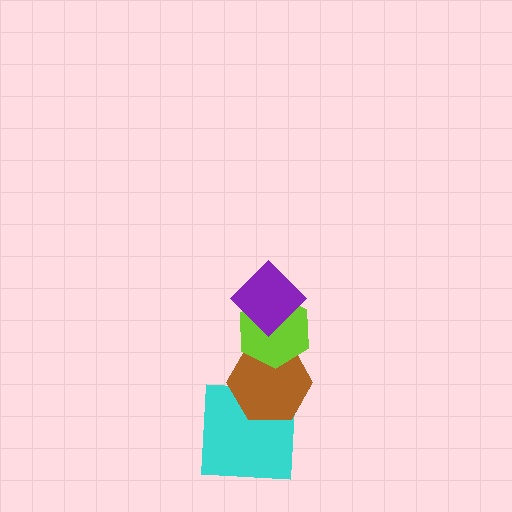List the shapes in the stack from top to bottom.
From top to bottom: the purple diamond, the lime hexagon, the brown hexagon, the cyan square.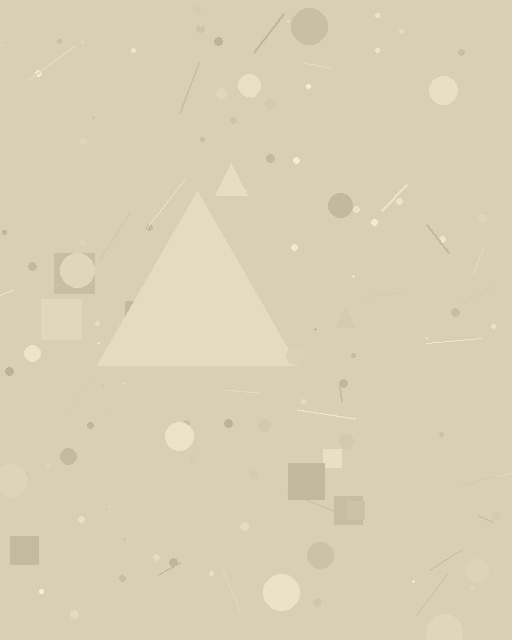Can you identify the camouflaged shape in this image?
The camouflaged shape is a triangle.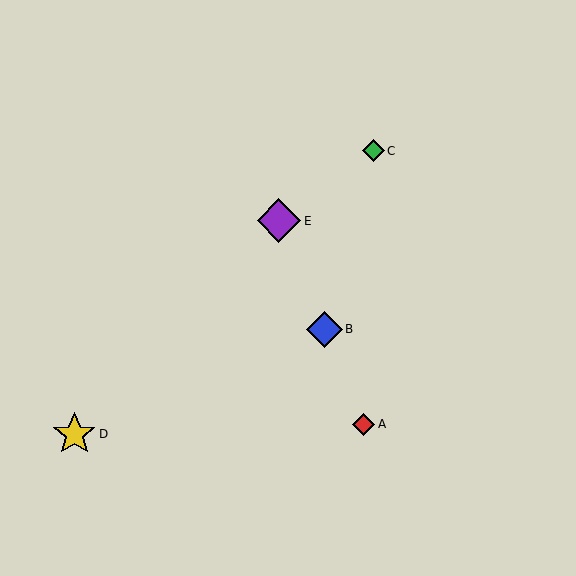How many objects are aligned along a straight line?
3 objects (A, B, E) are aligned along a straight line.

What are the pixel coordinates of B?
Object B is at (324, 329).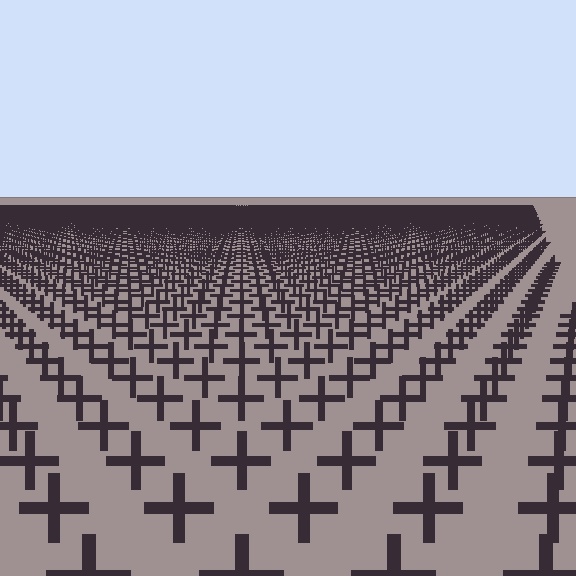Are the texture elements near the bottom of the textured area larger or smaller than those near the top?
Larger. Near the bottom, elements are closer to the viewer and appear at a bigger on-screen size.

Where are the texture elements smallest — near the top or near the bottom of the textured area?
Near the top.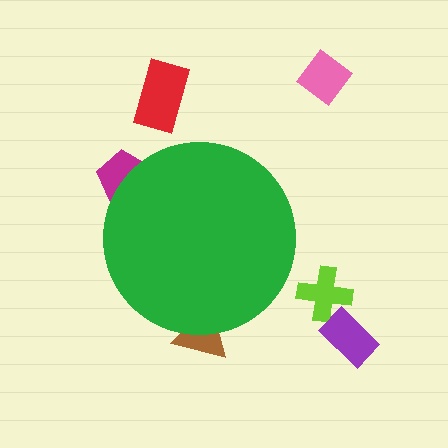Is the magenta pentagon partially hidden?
Yes, the magenta pentagon is partially hidden behind the green circle.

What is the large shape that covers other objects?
A green circle.